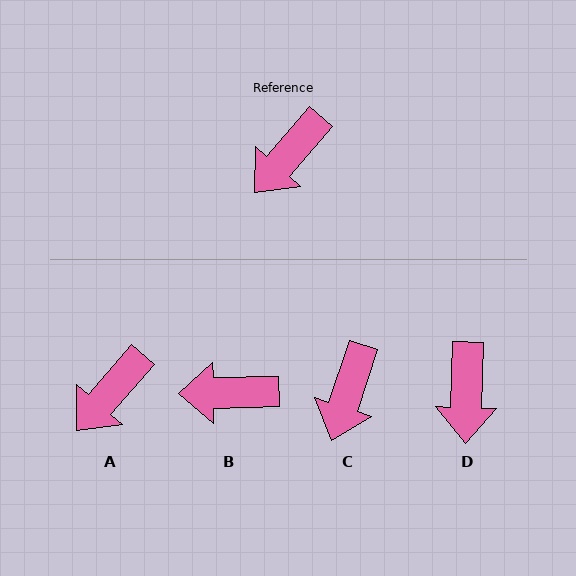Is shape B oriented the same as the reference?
No, it is off by about 48 degrees.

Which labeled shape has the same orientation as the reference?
A.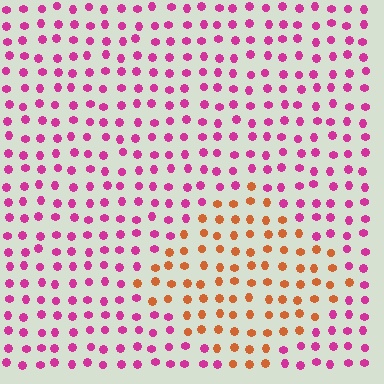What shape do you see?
I see a diamond.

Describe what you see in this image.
The image is filled with small magenta elements in a uniform arrangement. A diamond-shaped region is visible where the elements are tinted to a slightly different hue, forming a subtle color boundary.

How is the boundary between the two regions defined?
The boundary is defined purely by a slight shift in hue (about 59 degrees). Spacing, size, and orientation are identical on both sides.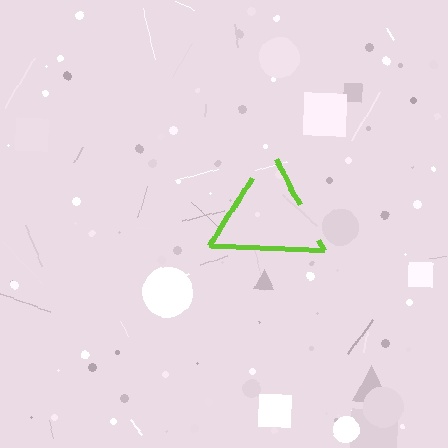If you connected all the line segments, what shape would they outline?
They would outline a triangle.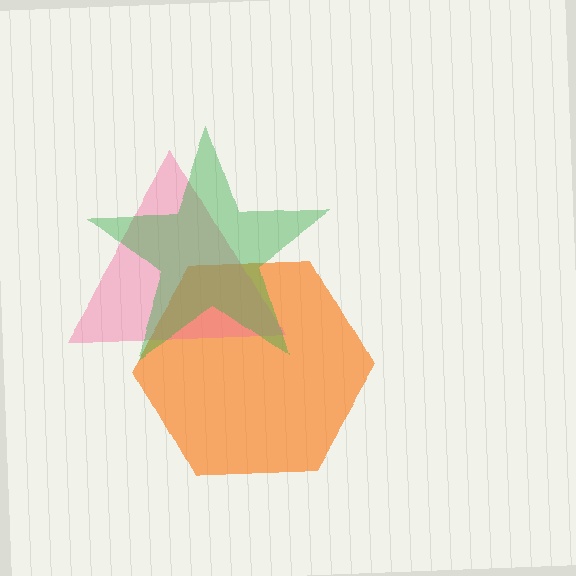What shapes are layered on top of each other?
The layered shapes are: an orange hexagon, a pink triangle, a green star.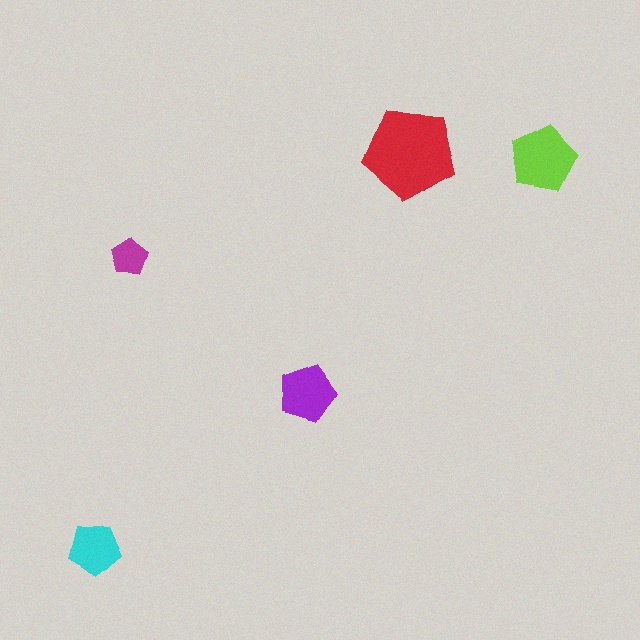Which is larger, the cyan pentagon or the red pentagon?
The red one.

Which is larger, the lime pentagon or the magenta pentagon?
The lime one.